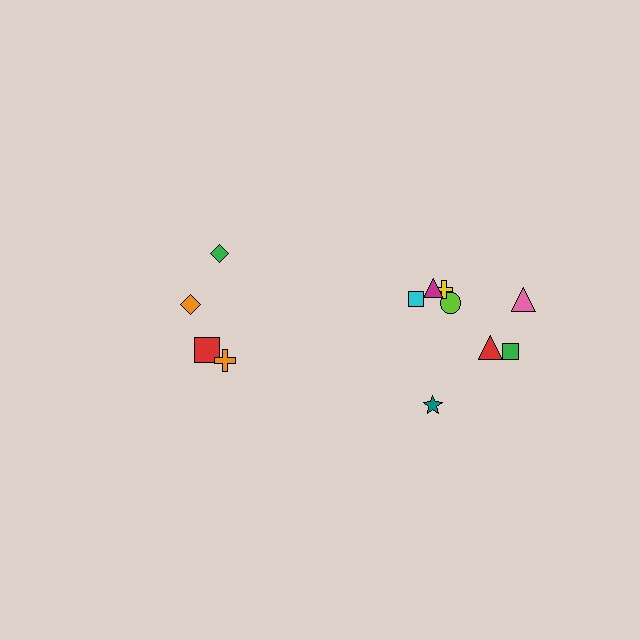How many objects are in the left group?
There are 4 objects.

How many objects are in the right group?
There are 8 objects.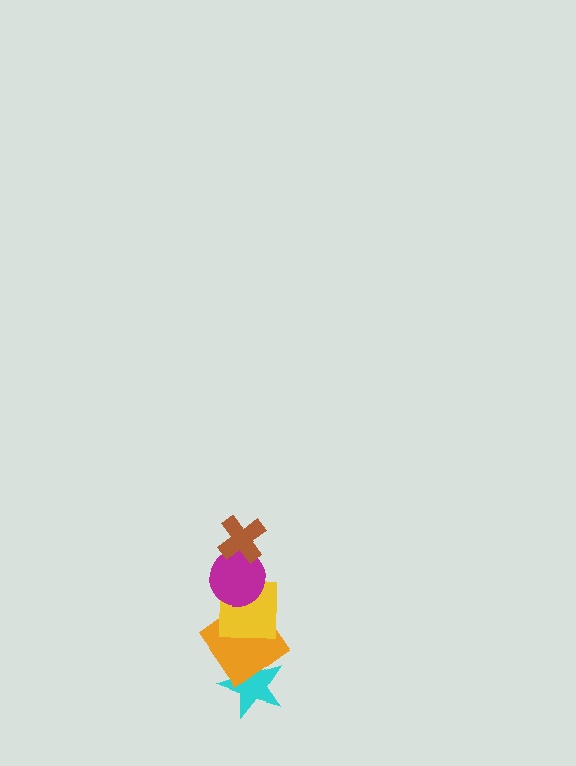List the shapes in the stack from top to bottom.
From top to bottom: the brown cross, the magenta circle, the yellow square, the orange diamond, the cyan star.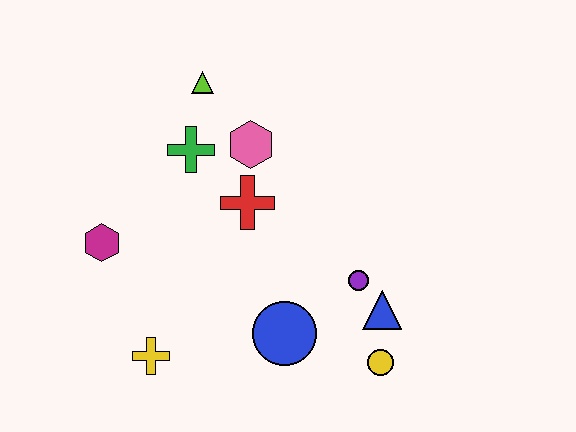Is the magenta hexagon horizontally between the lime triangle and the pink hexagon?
No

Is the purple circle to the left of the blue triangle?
Yes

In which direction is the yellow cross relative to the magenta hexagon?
The yellow cross is below the magenta hexagon.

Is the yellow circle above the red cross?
No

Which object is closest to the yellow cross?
The magenta hexagon is closest to the yellow cross.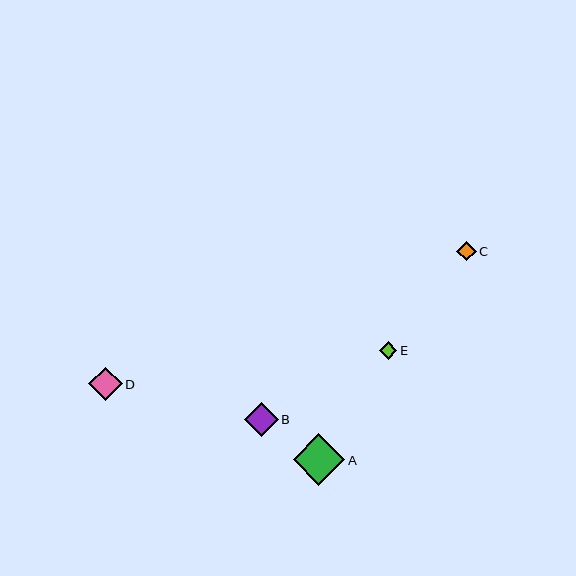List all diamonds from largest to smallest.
From largest to smallest: A, B, D, C, E.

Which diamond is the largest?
Diamond A is the largest with a size of approximately 51 pixels.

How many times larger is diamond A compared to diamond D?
Diamond A is approximately 1.5 times the size of diamond D.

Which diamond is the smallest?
Diamond E is the smallest with a size of approximately 18 pixels.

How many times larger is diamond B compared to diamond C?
Diamond B is approximately 1.7 times the size of diamond C.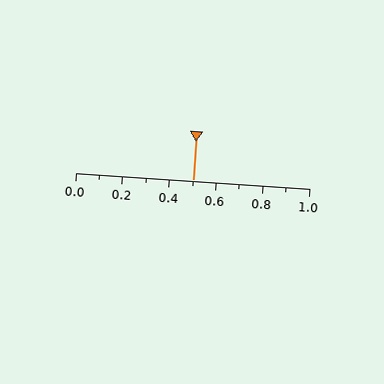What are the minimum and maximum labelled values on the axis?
The axis runs from 0.0 to 1.0.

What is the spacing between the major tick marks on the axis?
The major ticks are spaced 0.2 apart.